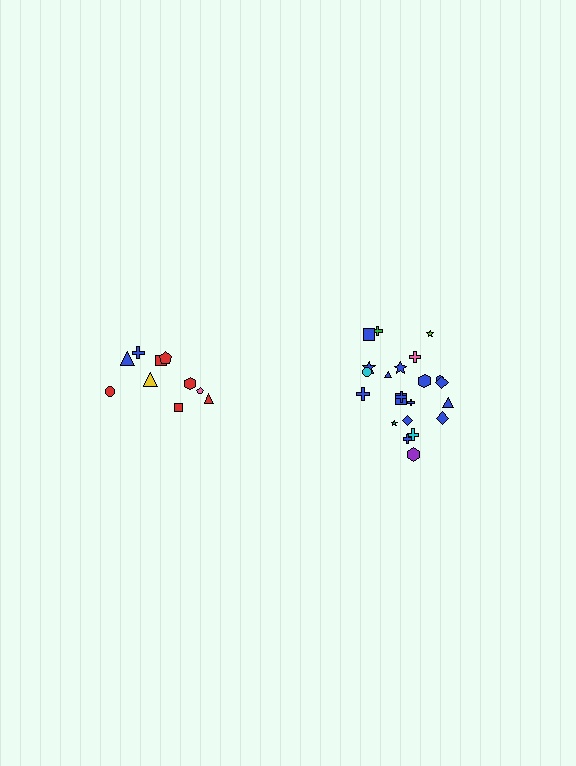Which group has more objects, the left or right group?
The right group.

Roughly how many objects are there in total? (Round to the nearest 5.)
Roughly 30 objects in total.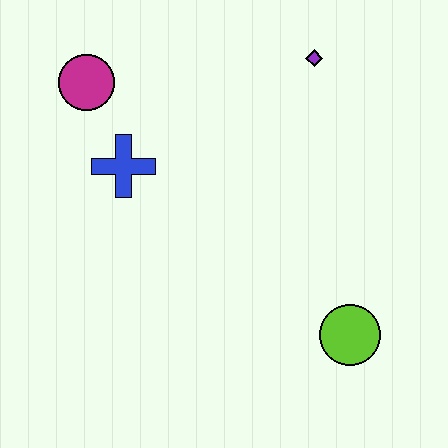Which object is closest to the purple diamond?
The blue cross is closest to the purple diamond.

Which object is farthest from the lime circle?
The magenta circle is farthest from the lime circle.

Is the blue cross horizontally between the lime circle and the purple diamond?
No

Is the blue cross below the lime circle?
No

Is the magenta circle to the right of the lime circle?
No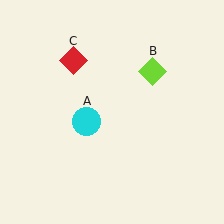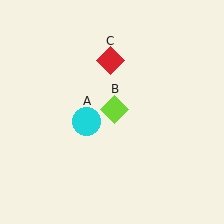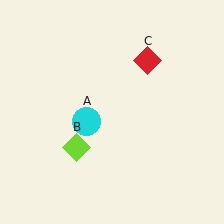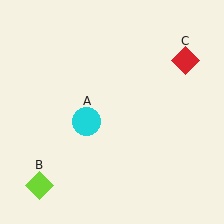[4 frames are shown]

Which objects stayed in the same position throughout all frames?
Cyan circle (object A) remained stationary.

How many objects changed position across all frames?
2 objects changed position: lime diamond (object B), red diamond (object C).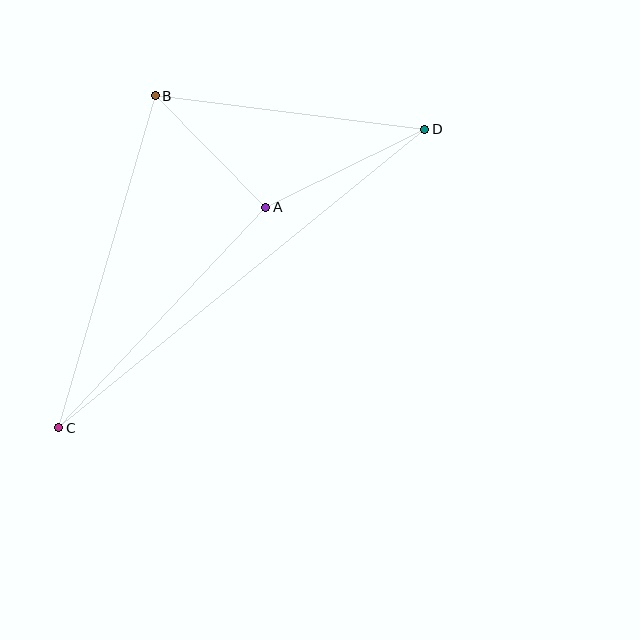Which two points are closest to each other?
Points A and B are closest to each other.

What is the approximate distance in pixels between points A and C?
The distance between A and C is approximately 302 pixels.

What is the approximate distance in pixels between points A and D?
The distance between A and D is approximately 177 pixels.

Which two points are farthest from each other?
Points C and D are farthest from each other.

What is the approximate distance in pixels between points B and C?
The distance between B and C is approximately 346 pixels.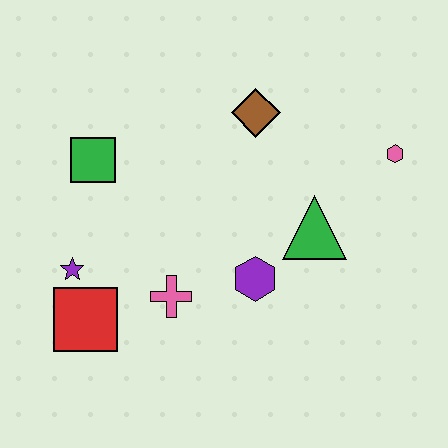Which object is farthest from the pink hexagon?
The red square is farthest from the pink hexagon.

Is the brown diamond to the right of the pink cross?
Yes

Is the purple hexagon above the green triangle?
No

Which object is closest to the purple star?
The red square is closest to the purple star.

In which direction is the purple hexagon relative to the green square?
The purple hexagon is to the right of the green square.